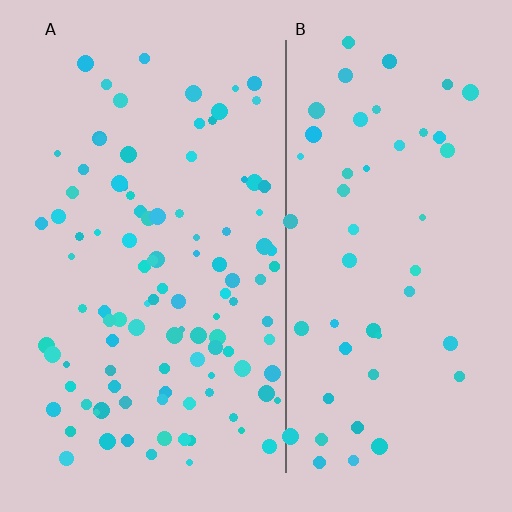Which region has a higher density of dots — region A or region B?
A (the left).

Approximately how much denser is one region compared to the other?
Approximately 2.0× — region A over region B.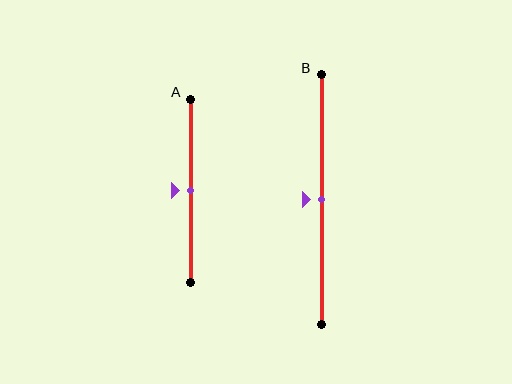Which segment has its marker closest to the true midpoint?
Segment A has its marker closest to the true midpoint.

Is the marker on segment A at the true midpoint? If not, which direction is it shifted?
Yes, the marker on segment A is at the true midpoint.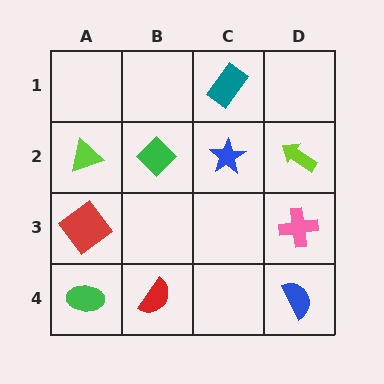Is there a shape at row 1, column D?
No, that cell is empty.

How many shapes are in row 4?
3 shapes.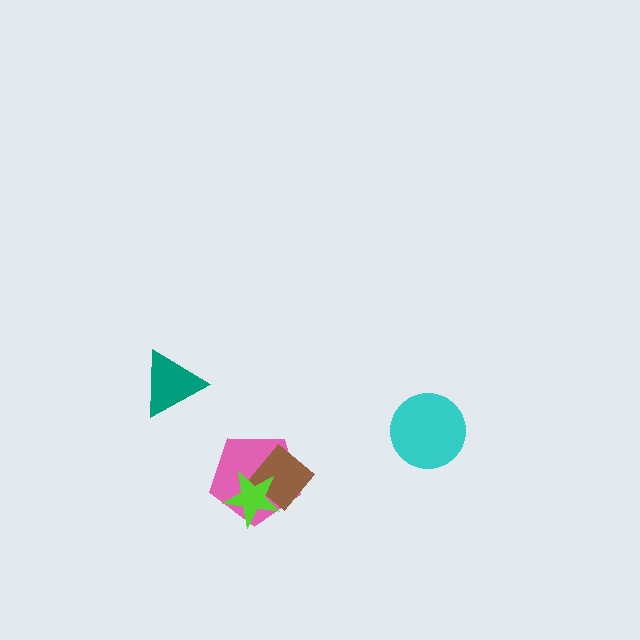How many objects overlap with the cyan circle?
0 objects overlap with the cyan circle.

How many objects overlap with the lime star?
2 objects overlap with the lime star.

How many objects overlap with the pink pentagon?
2 objects overlap with the pink pentagon.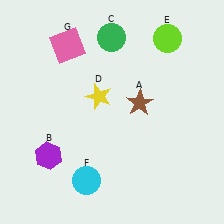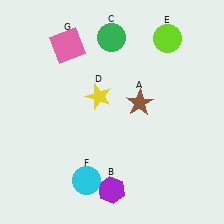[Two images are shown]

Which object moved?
The purple hexagon (B) moved right.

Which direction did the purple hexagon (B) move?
The purple hexagon (B) moved right.